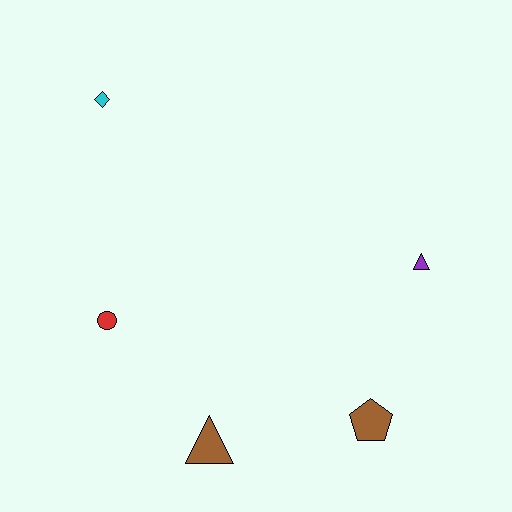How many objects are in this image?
There are 5 objects.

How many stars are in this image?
There are no stars.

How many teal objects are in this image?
There are no teal objects.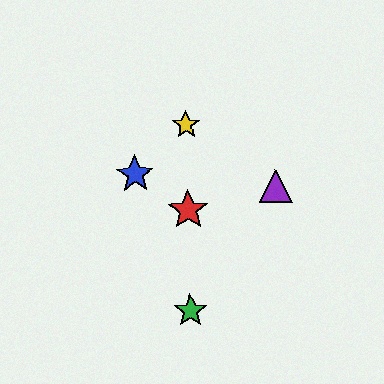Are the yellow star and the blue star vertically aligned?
No, the yellow star is at x≈186 and the blue star is at x≈135.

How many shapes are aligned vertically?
3 shapes (the red star, the green star, the yellow star) are aligned vertically.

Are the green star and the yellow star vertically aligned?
Yes, both are at x≈190.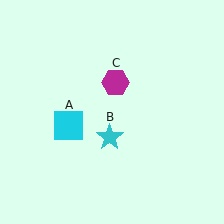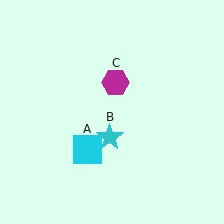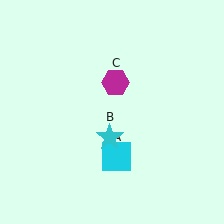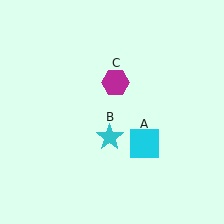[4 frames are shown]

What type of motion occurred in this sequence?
The cyan square (object A) rotated counterclockwise around the center of the scene.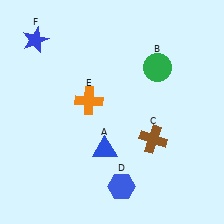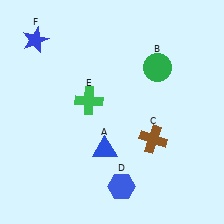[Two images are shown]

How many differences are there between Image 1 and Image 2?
There is 1 difference between the two images.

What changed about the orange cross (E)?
In Image 1, E is orange. In Image 2, it changed to green.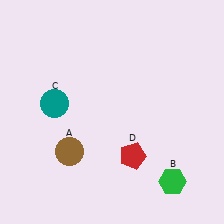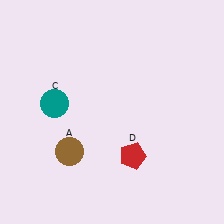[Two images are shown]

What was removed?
The green hexagon (B) was removed in Image 2.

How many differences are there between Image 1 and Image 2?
There is 1 difference between the two images.